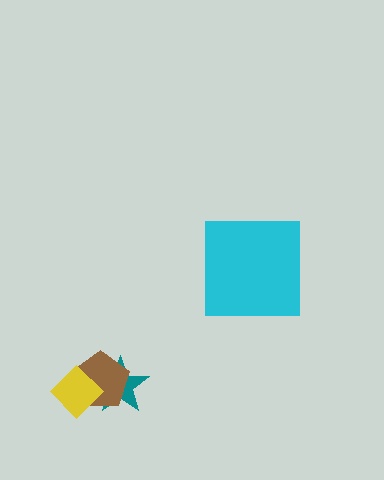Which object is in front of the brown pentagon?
The yellow diamond is in front of the brown pentagon.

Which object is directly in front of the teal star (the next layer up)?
The brown pentagon is directly in front of the teal star.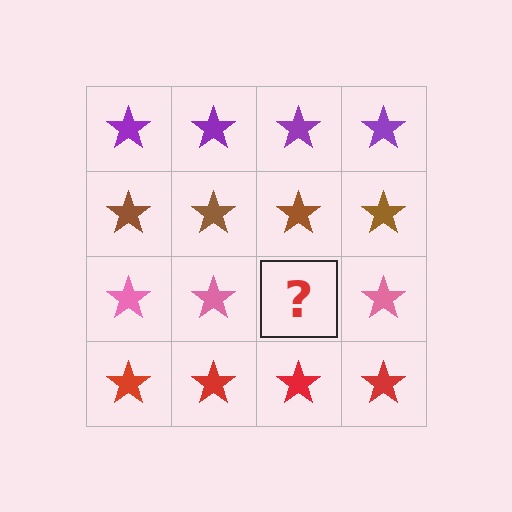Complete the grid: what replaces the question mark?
The question mark should be replaced with a pink star.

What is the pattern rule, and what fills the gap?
The rule is that each row has a consistent color. The gap should be filled with a pink star.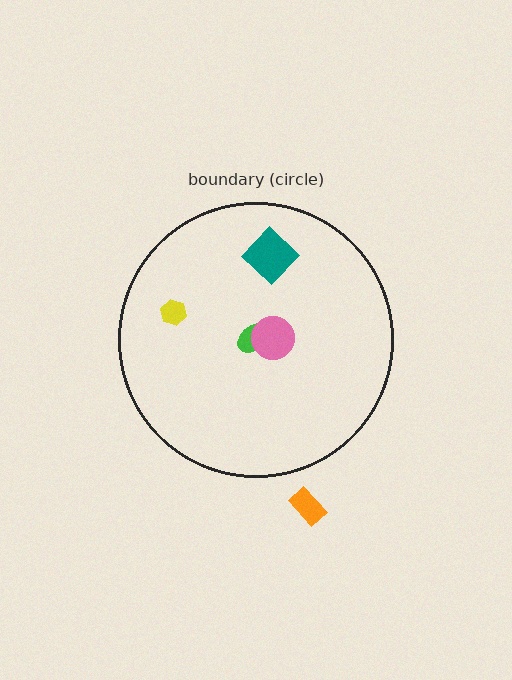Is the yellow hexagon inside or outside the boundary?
Inside.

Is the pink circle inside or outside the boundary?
Inside.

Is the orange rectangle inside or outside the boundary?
Outside.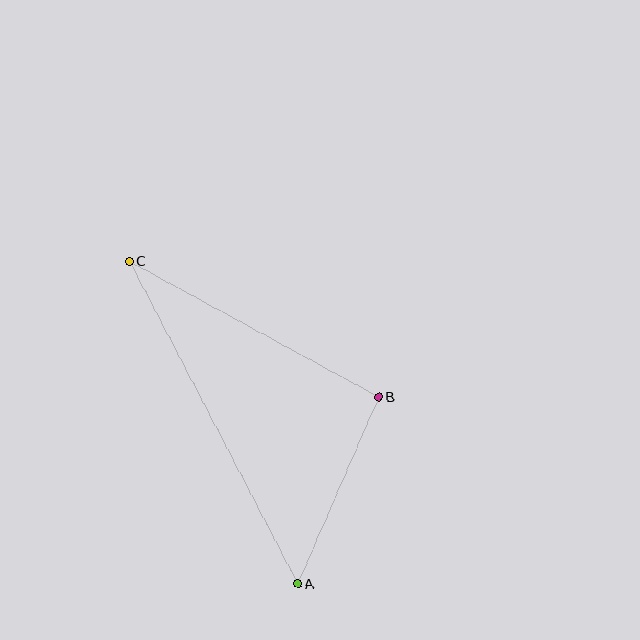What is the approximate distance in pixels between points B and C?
The distance between B and C is approximately 283 pixels.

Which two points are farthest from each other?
Points A and C are farthest from each other.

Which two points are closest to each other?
Points A and B are closest to each other.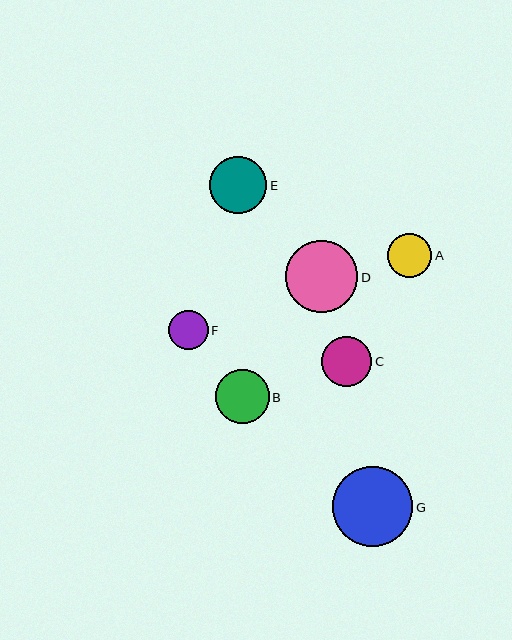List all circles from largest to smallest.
From largest to smallest: G, D, E, B, C, A, F.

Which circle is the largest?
Circle G is the largest with a size of approximately 80 pixels.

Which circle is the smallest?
Circle F is the smallest with a size of approximately 40 pixels.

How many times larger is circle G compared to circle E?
Circle G is approximately 1.4 times the size of circle E.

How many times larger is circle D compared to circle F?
Circle D is approximately 1.8 times the size of circle F.